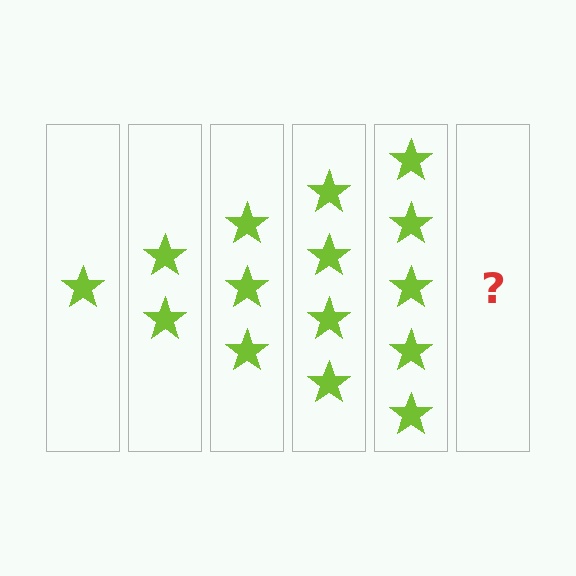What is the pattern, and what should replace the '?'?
The pattern is that each step adds one more star. The '?' should be 6 stars.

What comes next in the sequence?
The next element should be 6 stars.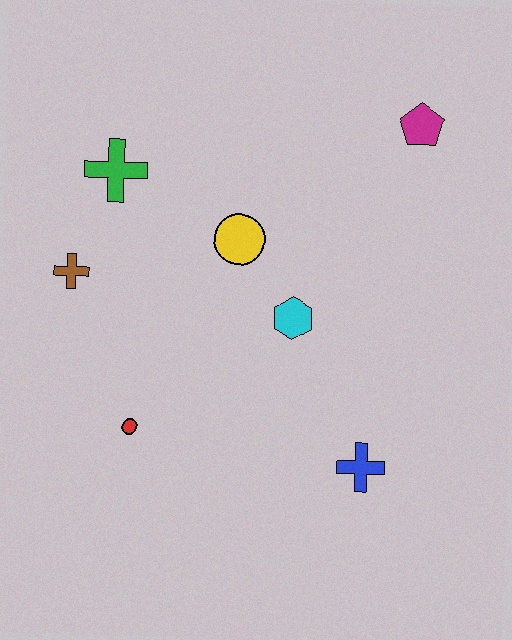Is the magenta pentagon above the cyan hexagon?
Yes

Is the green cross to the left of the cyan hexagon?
Yes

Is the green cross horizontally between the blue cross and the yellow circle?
No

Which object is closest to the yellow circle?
The cyan hexagon is closest to the yellow circle.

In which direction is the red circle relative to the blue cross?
The red circle is to the left of the blue cross.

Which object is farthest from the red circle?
The magenta pentagon is farthest from the red circle.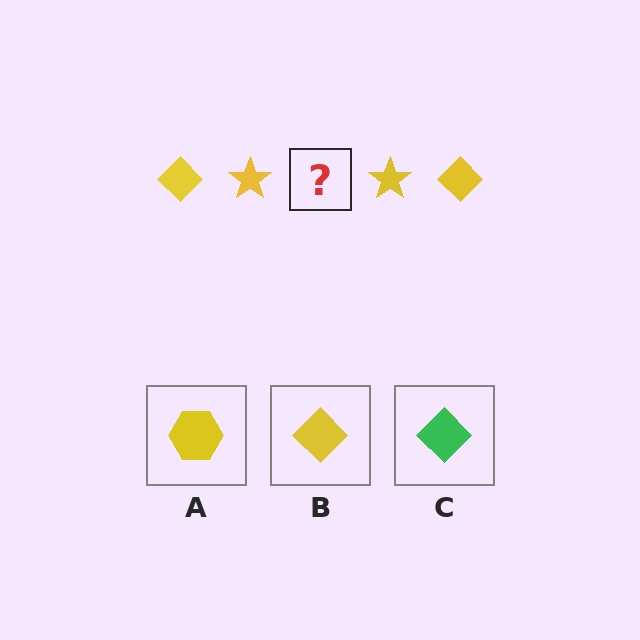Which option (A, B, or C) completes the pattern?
B.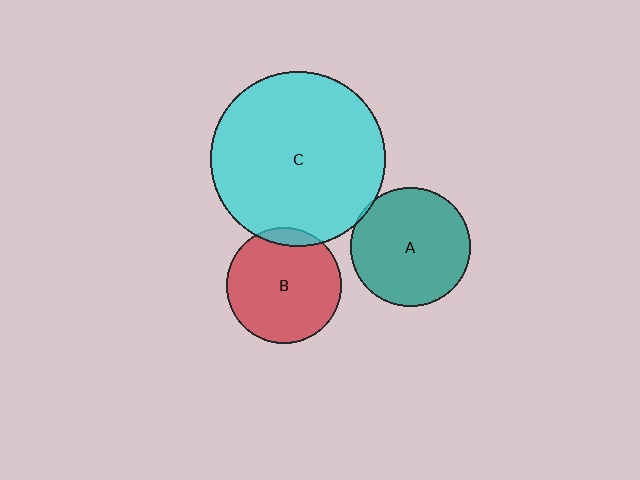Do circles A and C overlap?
Yes.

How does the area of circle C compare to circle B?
Approximately 2.3 times.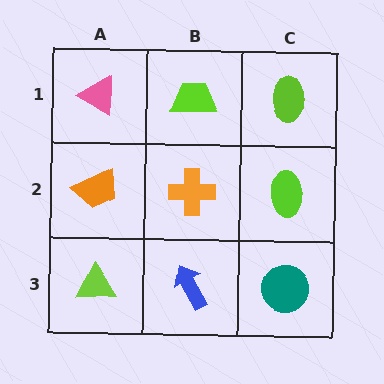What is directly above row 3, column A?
An orange trapezoid.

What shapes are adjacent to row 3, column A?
An orange trapezoid (row 2, column A), a blue arrow (row 3, column B).